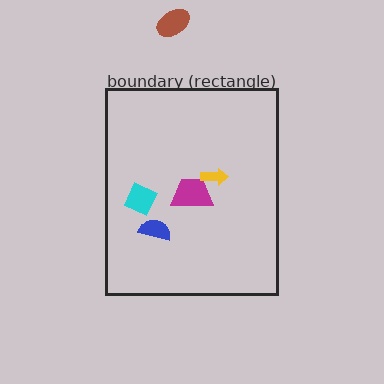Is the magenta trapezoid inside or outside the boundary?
Inside.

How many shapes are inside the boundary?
4 inside, 1 outside.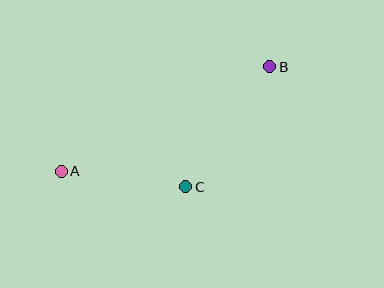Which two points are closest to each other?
Points A and C are closest to each other.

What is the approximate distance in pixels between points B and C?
The distance between B and C is approximately 146 pixels.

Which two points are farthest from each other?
Points A and B are farthest from each other.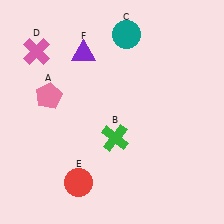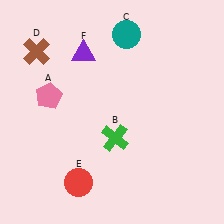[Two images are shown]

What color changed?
The cross (D) changed from pink in Image 1 to brown in Image 2.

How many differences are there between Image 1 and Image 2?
There is 1 difference between the two images.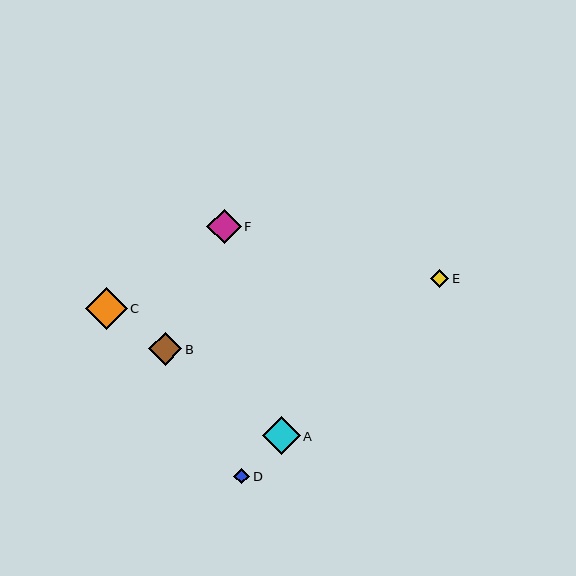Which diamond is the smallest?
Diamond D is the smallest with a size of approximately 16 pixels.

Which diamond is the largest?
Diamond C is the largest with a size of approximately 42 pixels.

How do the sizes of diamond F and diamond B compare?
Diamond F and diamond B are approximately the same size.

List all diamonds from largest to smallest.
From largest to smallest: C, A, F, B, E, D.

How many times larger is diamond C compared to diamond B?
Diamond C is approximately 1.3 times the size of diamond B.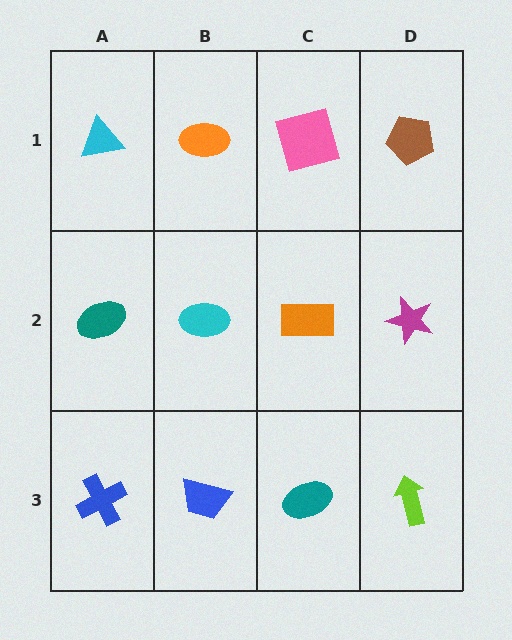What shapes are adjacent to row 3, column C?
An orange rectangle (row 2, column C), a blue trapezoid (row 3, column B), a lime arrow (row 3, column D).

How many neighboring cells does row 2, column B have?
4.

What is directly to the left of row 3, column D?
A teal ellipse.